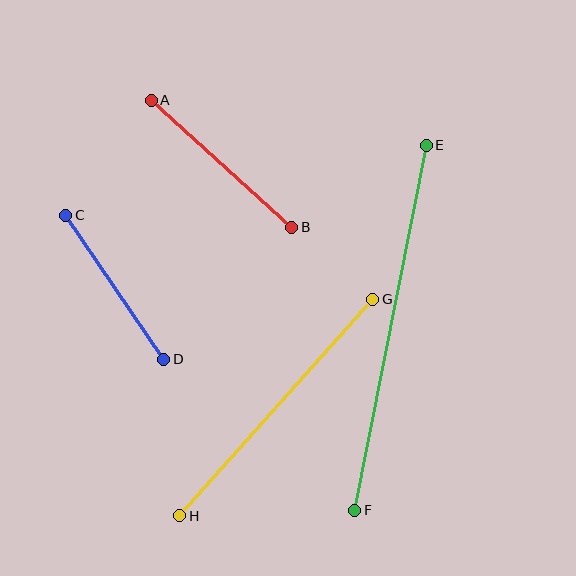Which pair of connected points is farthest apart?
Points E and F are farthest apart.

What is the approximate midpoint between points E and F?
The midpoint is at approximately (390, 328) pixels.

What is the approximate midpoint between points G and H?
The midpoint is at approximately (276, 408) pixels.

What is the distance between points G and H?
The distance is approximately 290 pixels.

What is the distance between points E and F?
The distance is approximately 372 pixels.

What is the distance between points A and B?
The distance is approximately 189 pixels.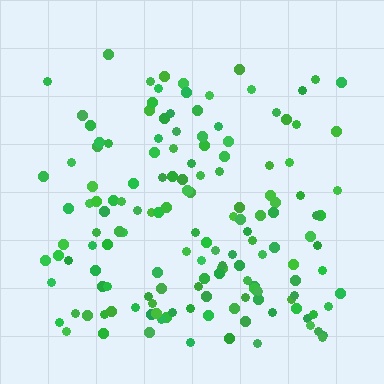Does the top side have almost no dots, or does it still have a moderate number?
Still a moderate number, just noticeably fewer than the bottom.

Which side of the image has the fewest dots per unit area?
The top.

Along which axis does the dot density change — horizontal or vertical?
Vertical.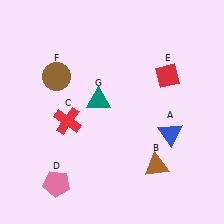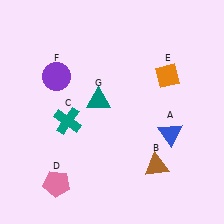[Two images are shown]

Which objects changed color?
C changed from red to teal. E changed from red to orange. F changed from brown to purple.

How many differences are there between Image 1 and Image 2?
There are 3 differences between the two images.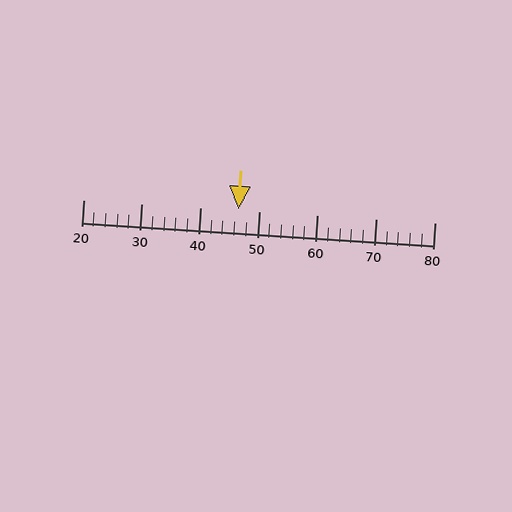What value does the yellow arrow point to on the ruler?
The yellow arrow points to approximately 46.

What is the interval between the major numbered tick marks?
The major tick marks are spaced 10 units apart.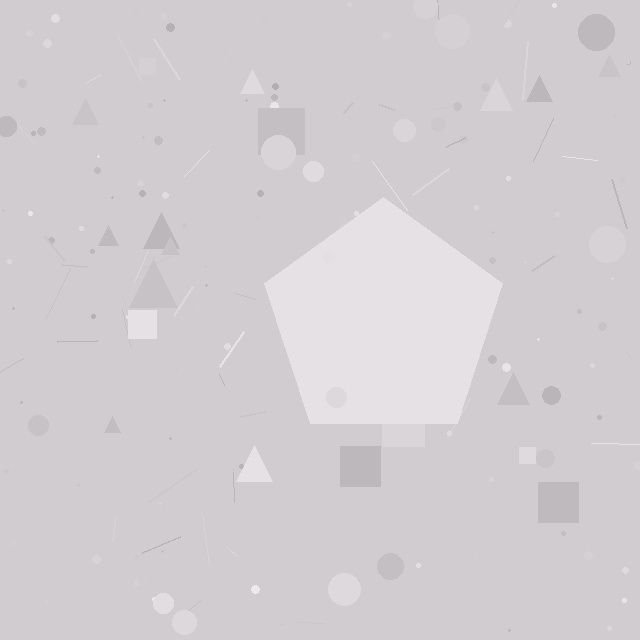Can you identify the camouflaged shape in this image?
The camouflaged shape is a pentagon.